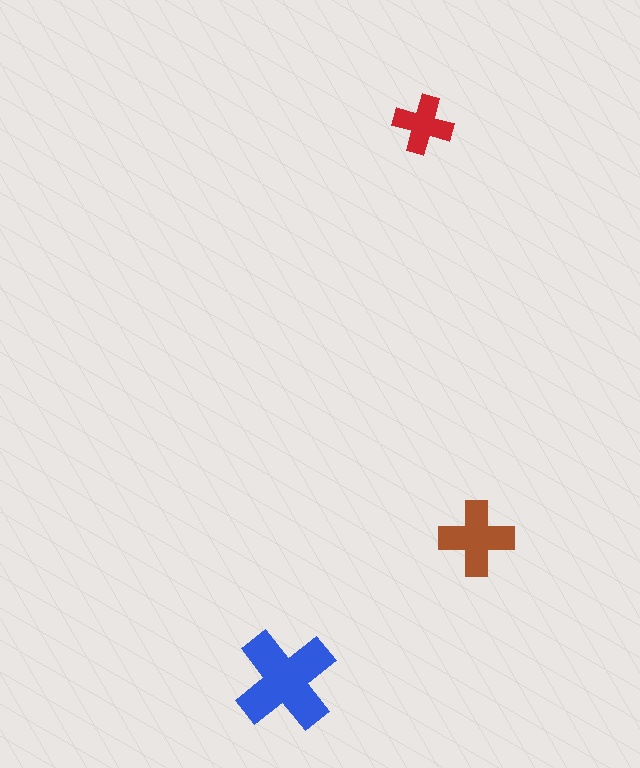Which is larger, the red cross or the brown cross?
The brown one.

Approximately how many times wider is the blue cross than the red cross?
About 1.5 times wider.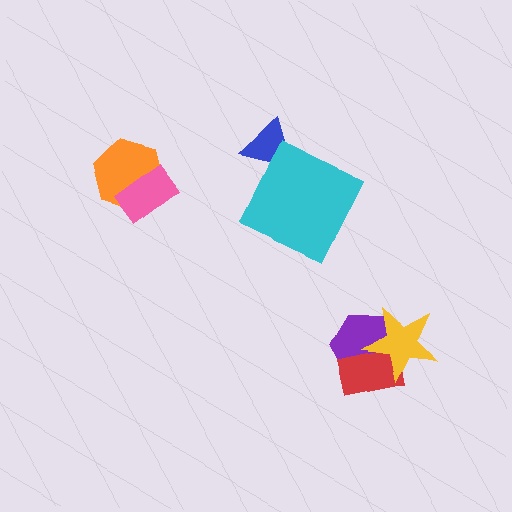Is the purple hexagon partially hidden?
Yes, it is partially covered by another shape.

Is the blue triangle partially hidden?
Yes, it is partially covered by another shape.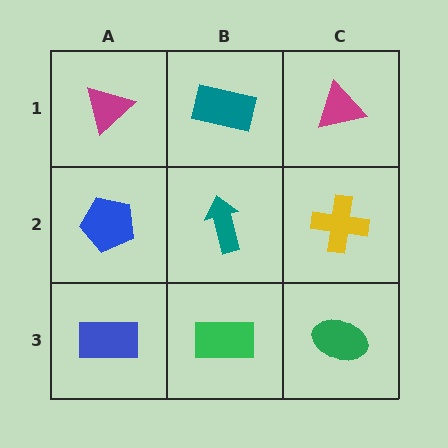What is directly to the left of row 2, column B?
A blue pentagon.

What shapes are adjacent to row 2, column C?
A magenta triangle (row 1, column C), a green ellipse (row 3, column C), a teal arrow (row 2, column B).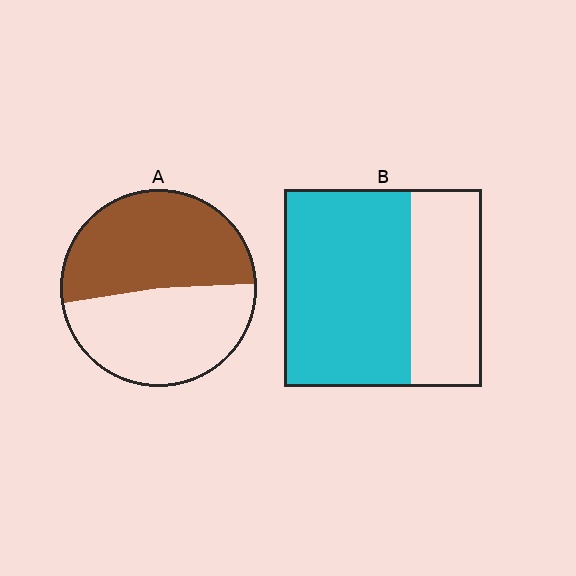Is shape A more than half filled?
Roughly half.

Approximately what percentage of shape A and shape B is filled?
A is approximately 50% and B is approximately 65%.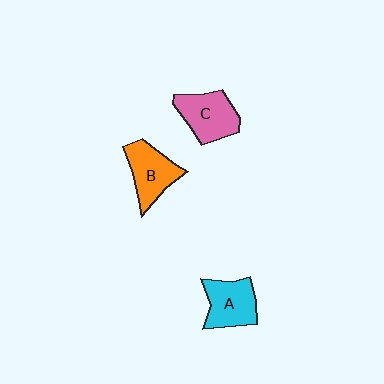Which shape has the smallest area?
Shape A (cyan).